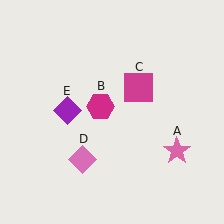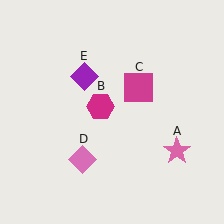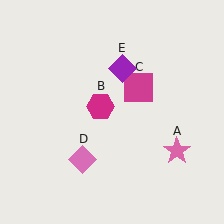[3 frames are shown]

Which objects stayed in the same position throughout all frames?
Pink star (object A) and magenta hexagon (object B) and magenta square (object C) and pink diamond (object D) remained stationary.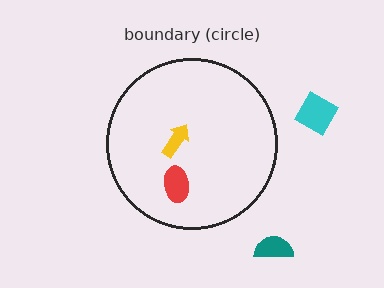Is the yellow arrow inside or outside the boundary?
Inside.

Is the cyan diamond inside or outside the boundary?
Outside.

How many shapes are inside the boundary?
2 inside, 2 outside.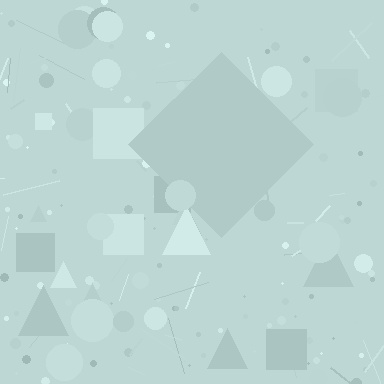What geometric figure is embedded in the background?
A diamond is embedded in the background.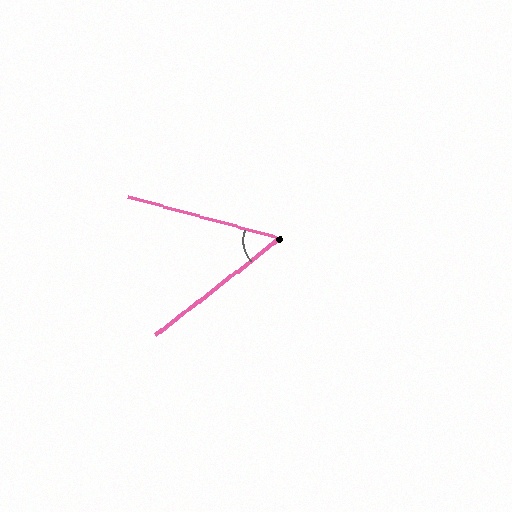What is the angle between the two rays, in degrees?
Approximately 53 degrees.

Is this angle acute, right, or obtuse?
It is acute.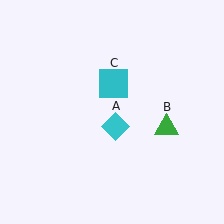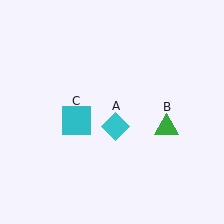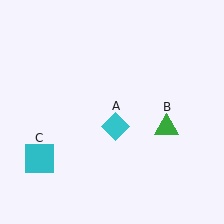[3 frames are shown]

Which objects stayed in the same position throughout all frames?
Cyan diamond (object A) and green triangle (object B) remained stationary.